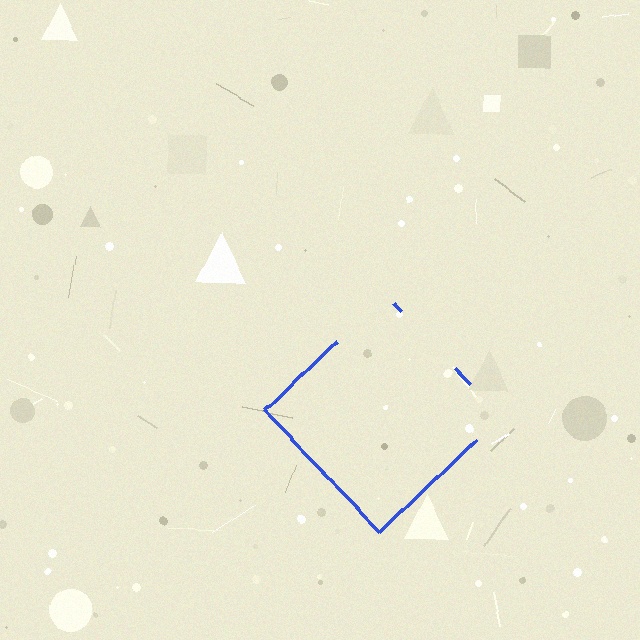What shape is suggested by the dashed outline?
The dashed outline suggests a diamond.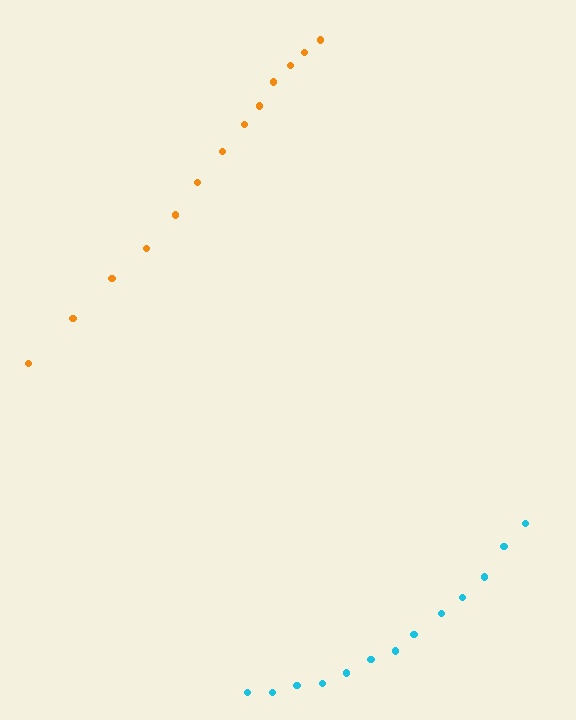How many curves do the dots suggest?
There are 2 distinct paths.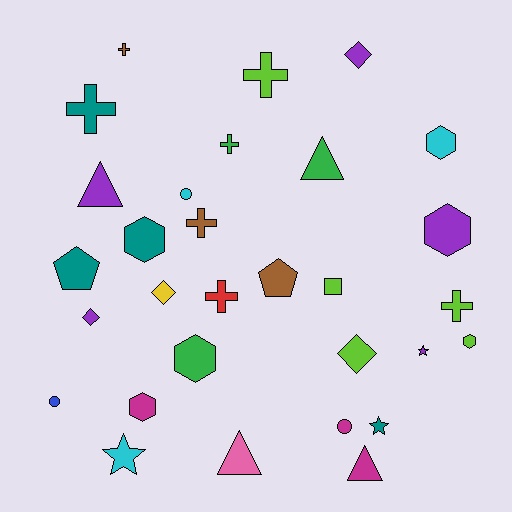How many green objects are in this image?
There are 3 green objects.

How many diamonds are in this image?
There are 4 diamonds.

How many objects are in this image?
There are 30 objects.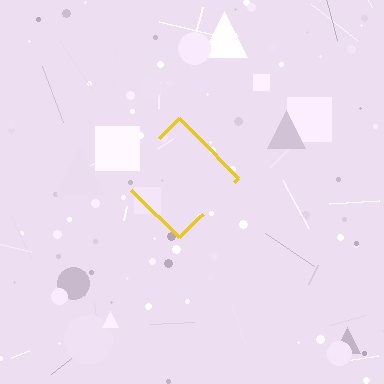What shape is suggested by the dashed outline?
The dashed outline suggests a diamond.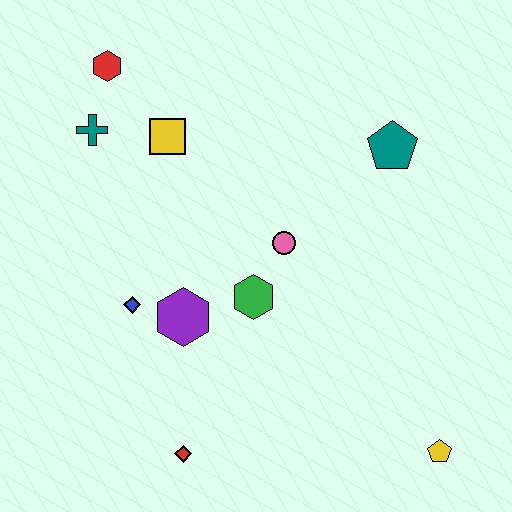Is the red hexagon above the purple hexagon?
Yes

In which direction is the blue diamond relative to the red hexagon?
The blue diamond is below the red hexagon.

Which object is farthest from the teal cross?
The yellow pentagon is farthest from the teal cross.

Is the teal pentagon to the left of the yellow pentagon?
Yes